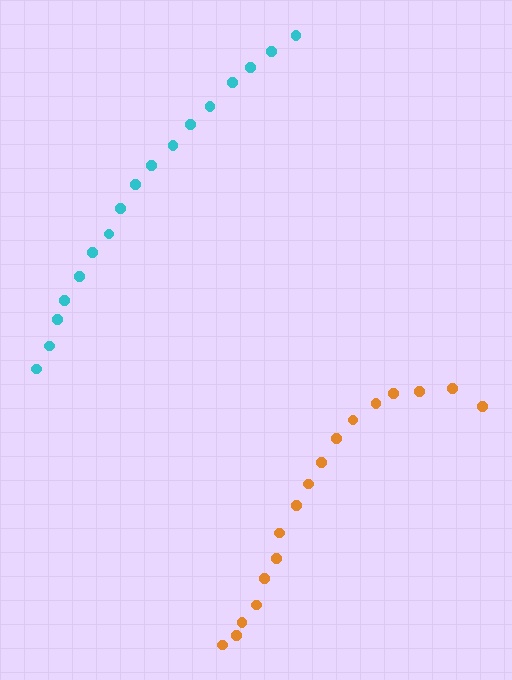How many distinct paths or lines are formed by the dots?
There are 2 distinct paths.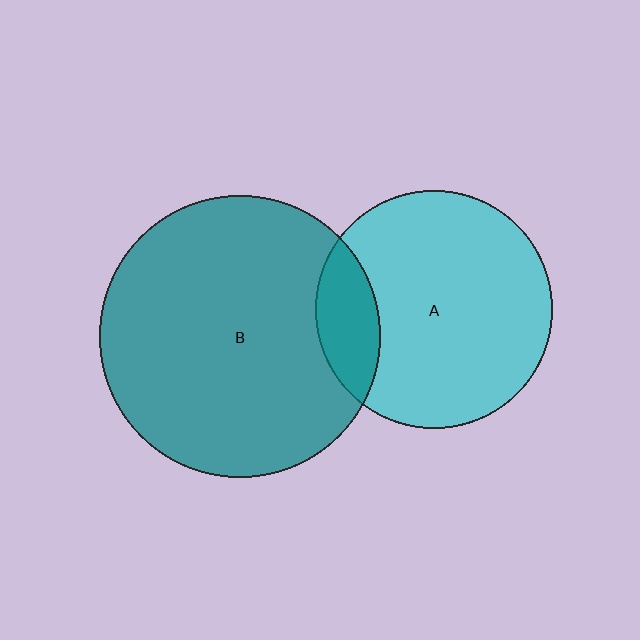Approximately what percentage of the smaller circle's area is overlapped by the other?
Approximately 15%.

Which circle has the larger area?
Circle B (teal).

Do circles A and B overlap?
Yes.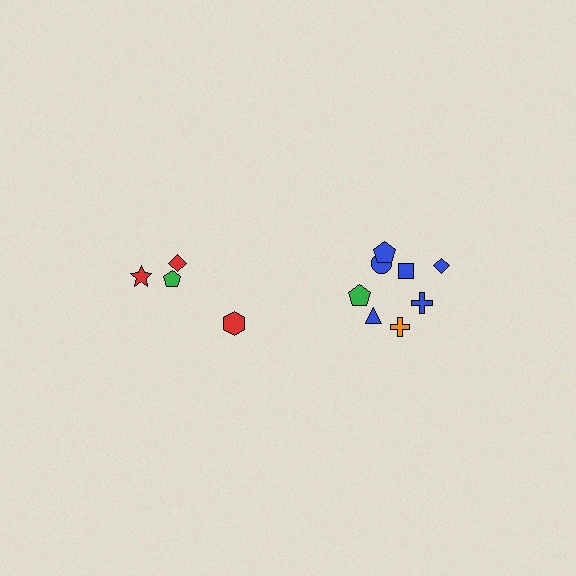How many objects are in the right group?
There are 8 objects.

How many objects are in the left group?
There are 4 objects.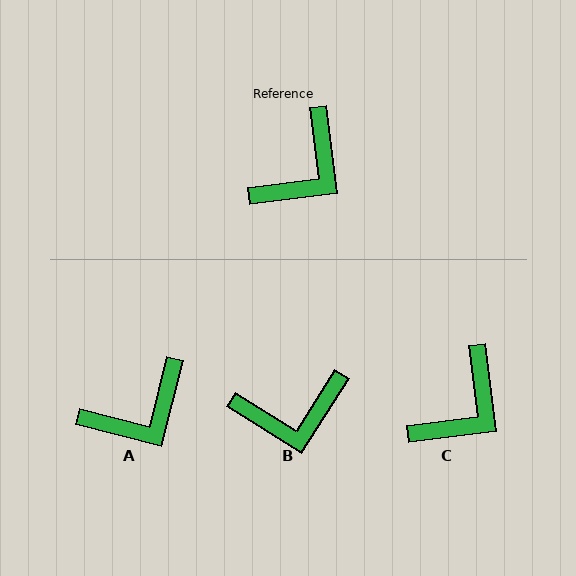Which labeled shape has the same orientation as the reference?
C.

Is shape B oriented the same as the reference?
No, it is off by about 39 degrees.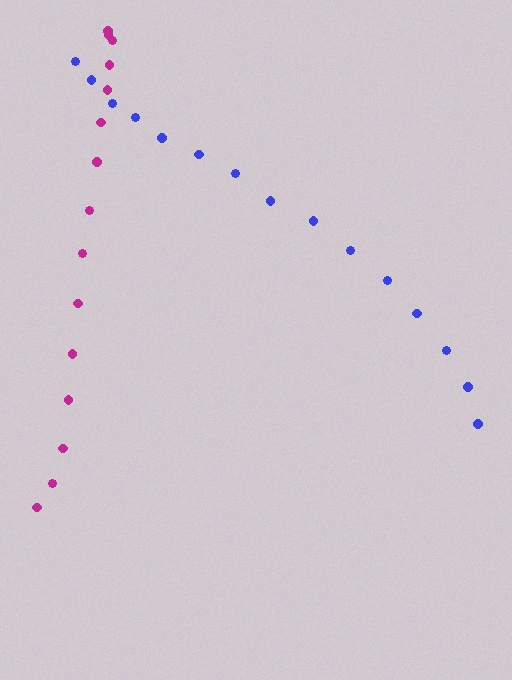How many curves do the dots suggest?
There are 2 distinct paths.